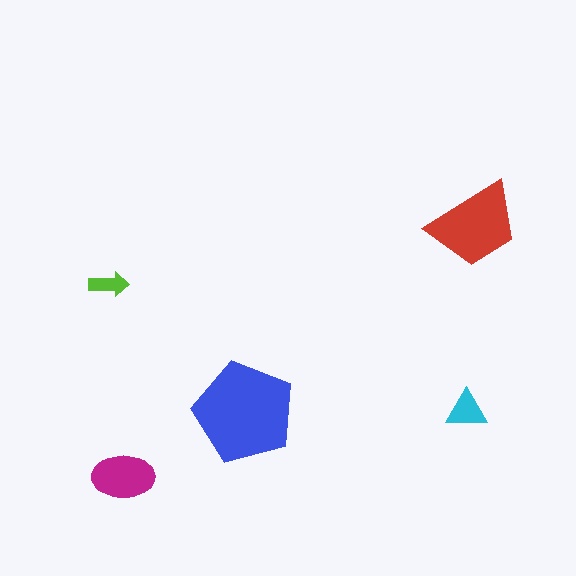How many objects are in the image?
There are 5 objects in the image.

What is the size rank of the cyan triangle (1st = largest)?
4th.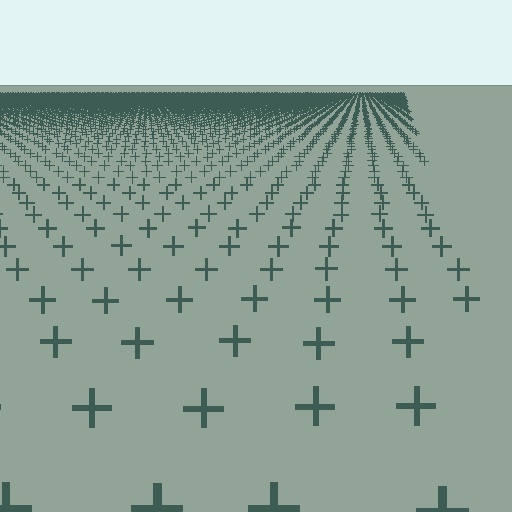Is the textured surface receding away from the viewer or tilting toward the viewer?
The surface is receding away from the viewer. Texture elements get smaller and denser toward the top.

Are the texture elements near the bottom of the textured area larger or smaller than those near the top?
Larger. Near the bottom, elements are closer to the viewer and appear at a bigger on-screen size.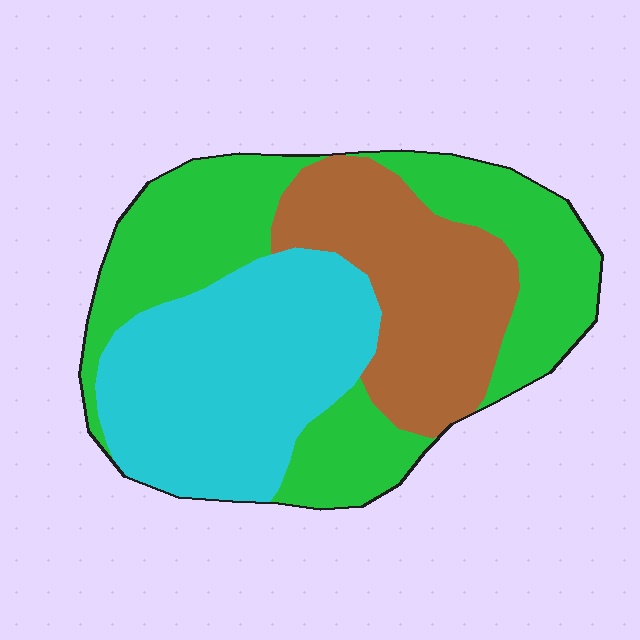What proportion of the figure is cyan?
Cyan covers around 35% of the figure.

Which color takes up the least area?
Brown, at roughly 25%.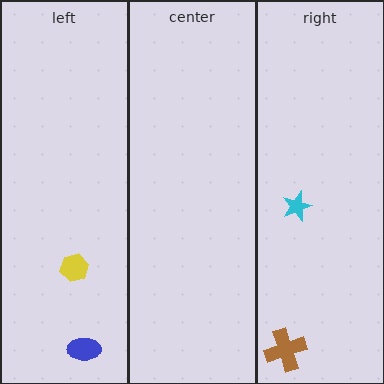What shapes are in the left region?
The blue ellipse, the yellow hexagon.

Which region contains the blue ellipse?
The left region.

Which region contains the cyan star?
The right region.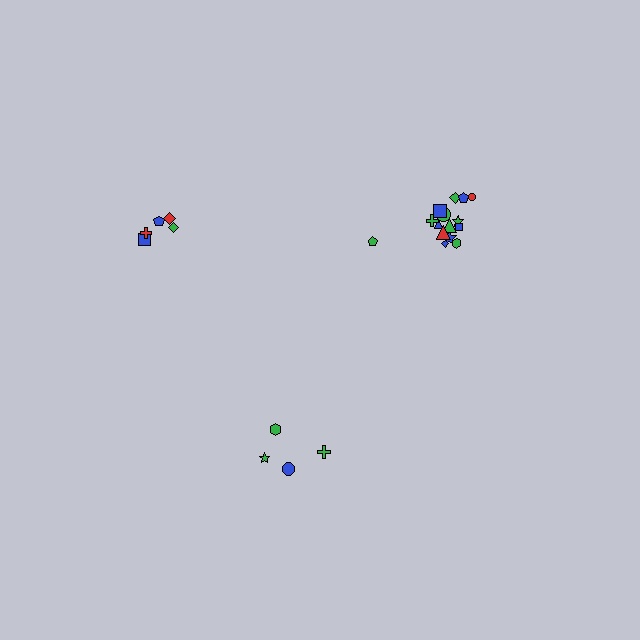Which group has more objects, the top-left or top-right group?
The top-right group.